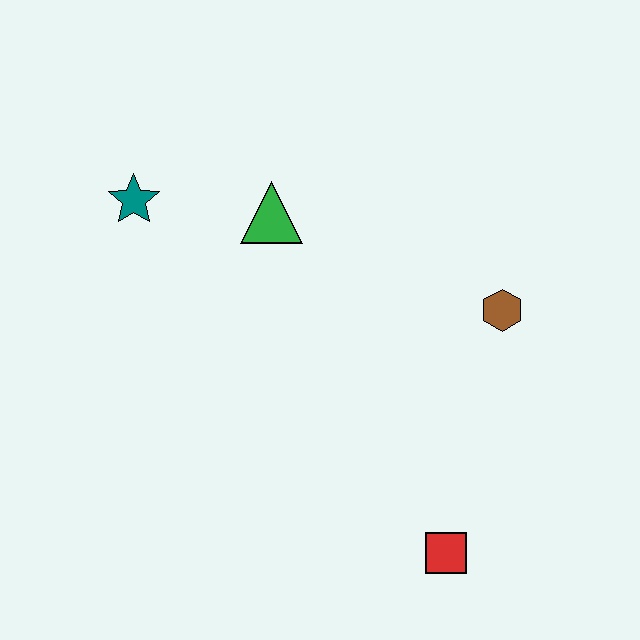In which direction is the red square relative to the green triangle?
The red square is below the green triangle.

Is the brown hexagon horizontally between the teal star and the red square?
No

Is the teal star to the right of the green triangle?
No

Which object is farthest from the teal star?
The red square is farthest from the teal star.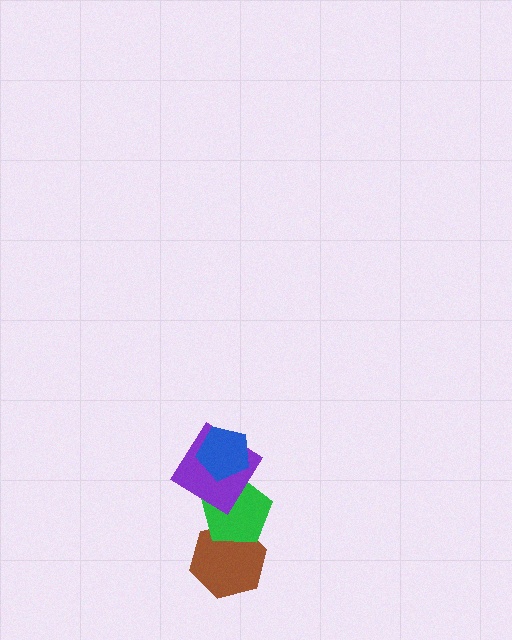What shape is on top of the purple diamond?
The blue pentagon is on top of the purple diamond.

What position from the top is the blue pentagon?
The blue pentagon is 1st from the top.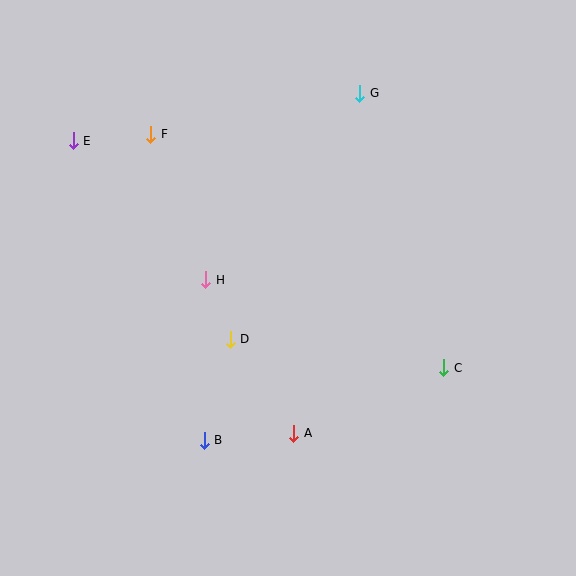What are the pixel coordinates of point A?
Point A is at (294, 433).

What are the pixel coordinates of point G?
Point G is at (360, 93).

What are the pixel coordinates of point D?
Point D is at (230, 339).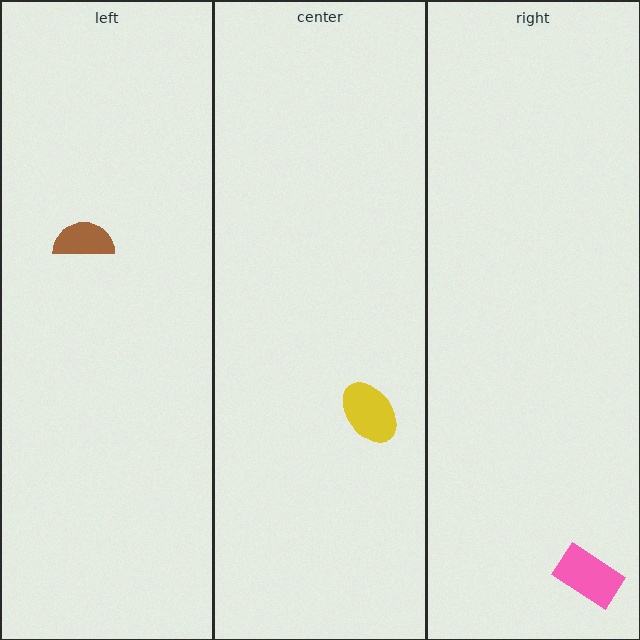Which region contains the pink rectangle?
The right region.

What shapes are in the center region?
The yellow ellipse.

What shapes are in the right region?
The pink rectangle.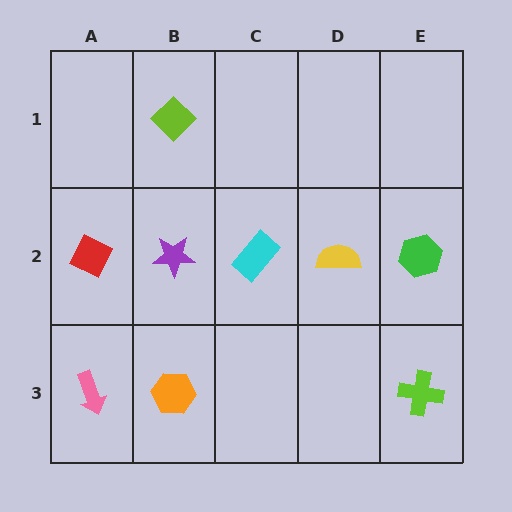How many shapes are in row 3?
3 shapes.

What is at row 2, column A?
A red diamond.